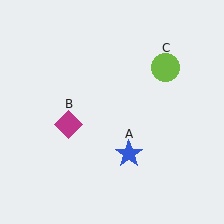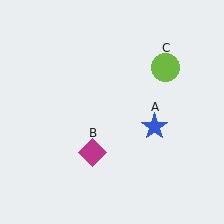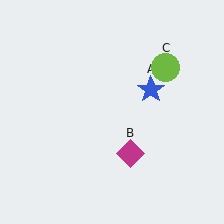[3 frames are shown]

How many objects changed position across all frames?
2 objects changed position: blue star (object A), magenta diamond (object B).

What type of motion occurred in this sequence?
The blue star (object A), magenta diamond (object B) rotated counterclockwise around the center of the scene.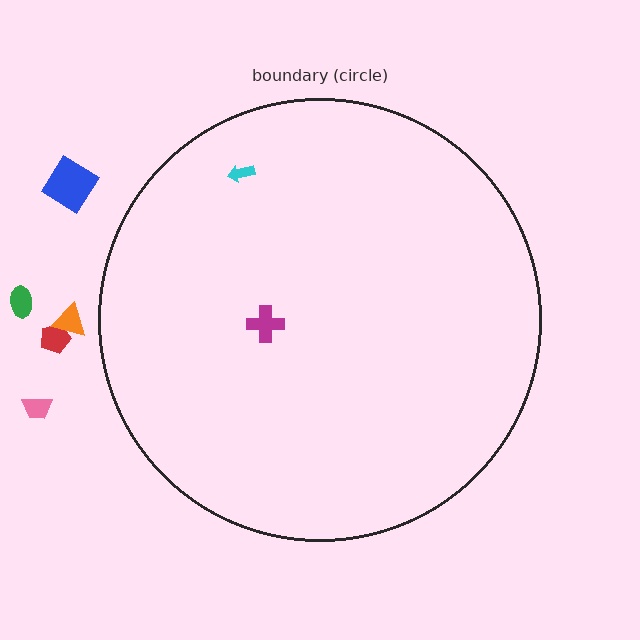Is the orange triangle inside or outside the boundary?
Outside.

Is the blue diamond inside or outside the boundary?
Outside.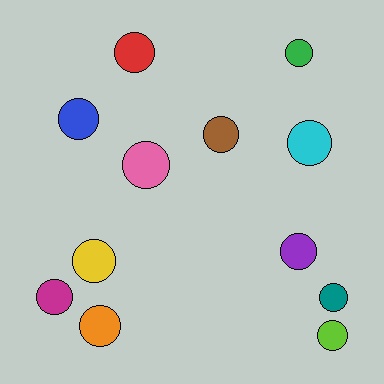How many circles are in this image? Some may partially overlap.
There are 12 circles.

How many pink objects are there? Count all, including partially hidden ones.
There is 1 pink object.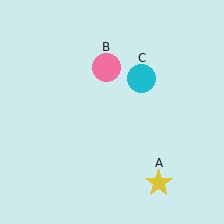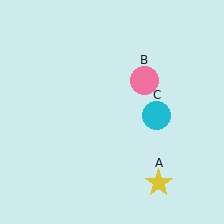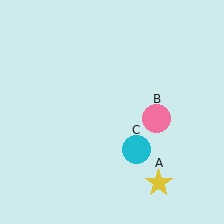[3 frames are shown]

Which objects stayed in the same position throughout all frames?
Yellow star (object A) remained stationary.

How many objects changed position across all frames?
2 objects changed position: pink circle (object B), cyan circle (object C).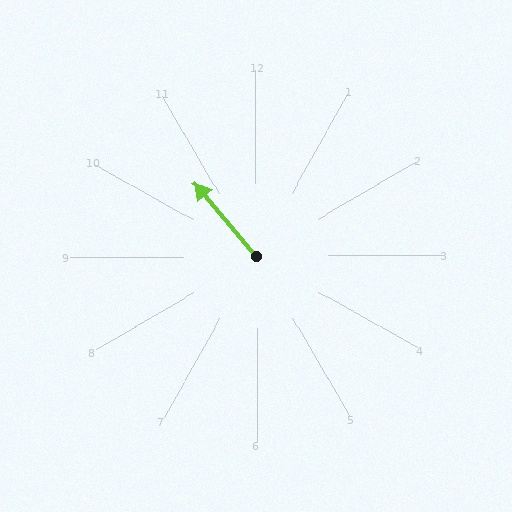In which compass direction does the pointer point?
Northwest.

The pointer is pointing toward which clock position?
Roughly 11 o'clock.